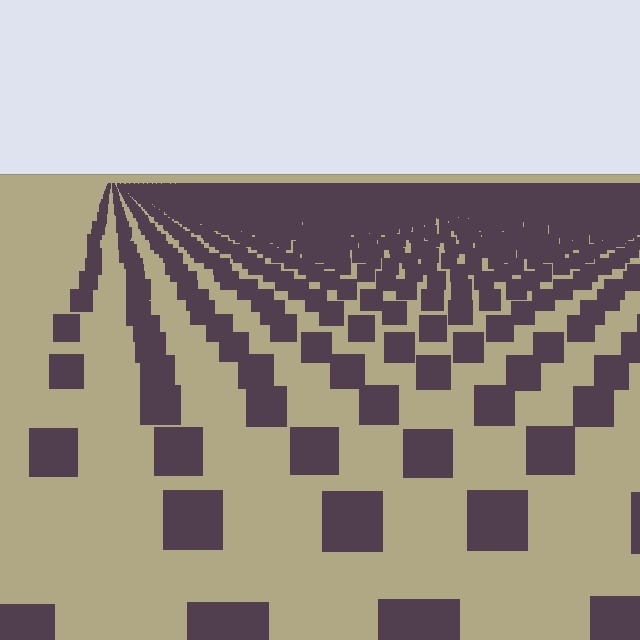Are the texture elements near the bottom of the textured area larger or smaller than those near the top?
Larger. Near the bottom, elements are closer to the viewer and appear at a bigger on-screen size.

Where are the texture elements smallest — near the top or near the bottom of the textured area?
Near the top.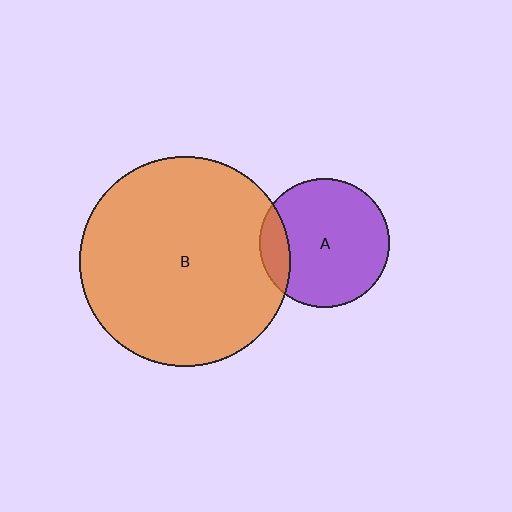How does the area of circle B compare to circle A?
Approximately 2.6 times.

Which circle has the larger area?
Circle B (orange).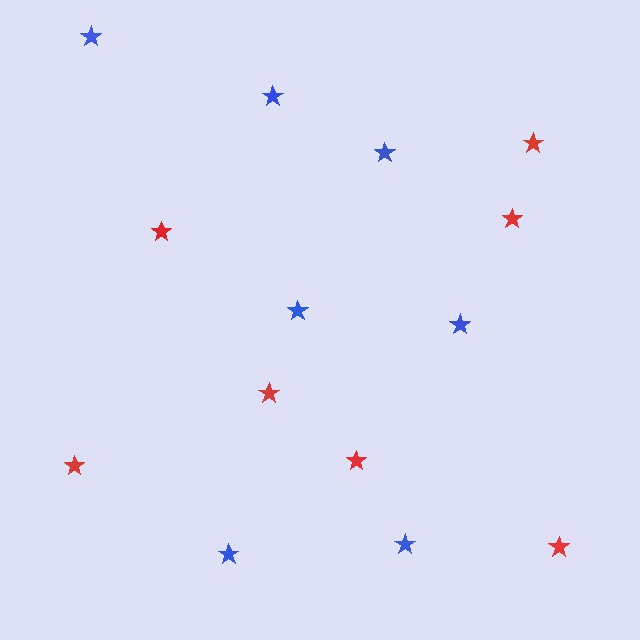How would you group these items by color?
There are 2 groups: one group of blue stars (7) and one group of red stars (7).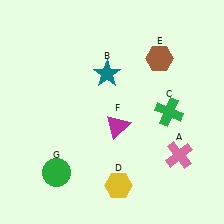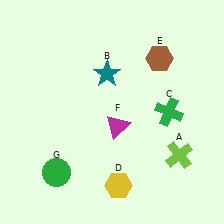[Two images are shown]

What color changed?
The cross (A) changed from pink in Image 1 to lime in Image 2.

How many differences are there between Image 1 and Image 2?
There is 1 difference between the two images.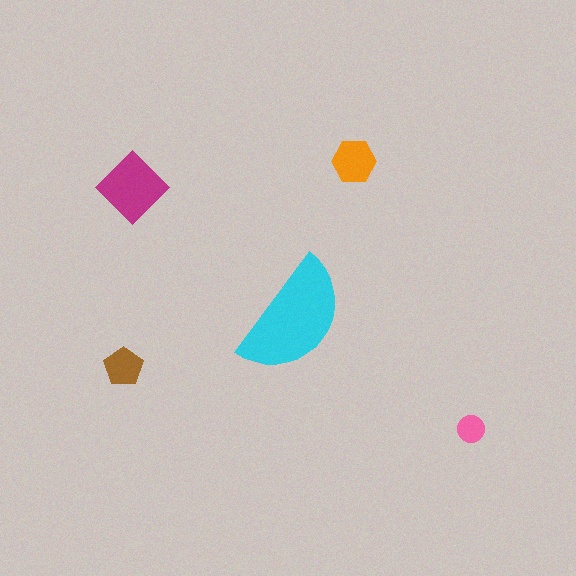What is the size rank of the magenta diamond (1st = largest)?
2nd.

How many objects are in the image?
There are 5 objects in the image.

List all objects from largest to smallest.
The cyan semicircle, the magenta diamond, the orange hexagon, the brown pentagon, the pink circle.